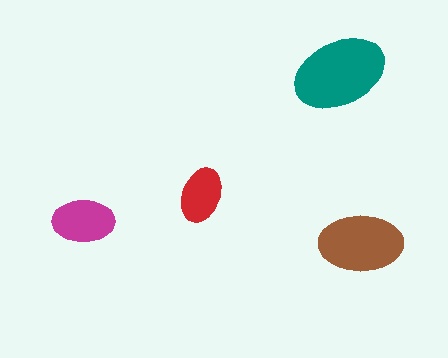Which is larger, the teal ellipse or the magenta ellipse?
The teal one.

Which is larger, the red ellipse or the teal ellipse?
The teal one.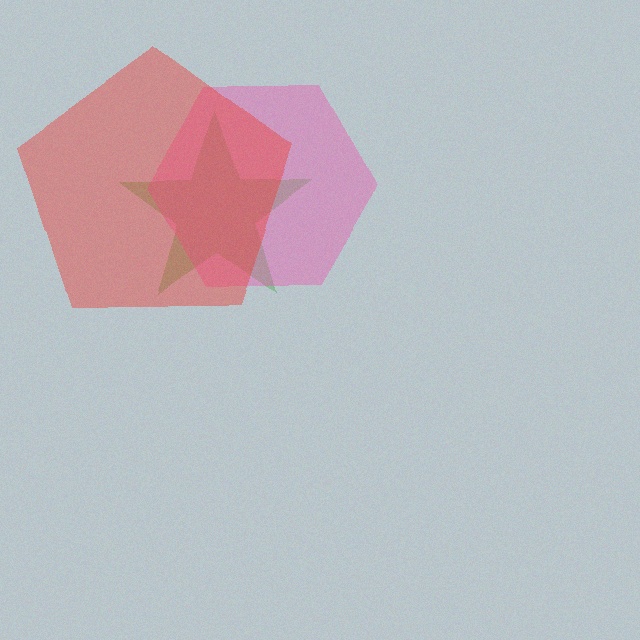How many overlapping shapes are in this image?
There are 3 overlapping shapes in the image.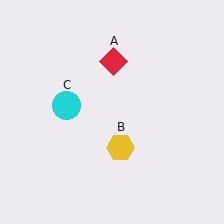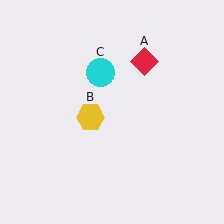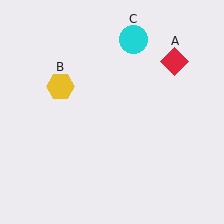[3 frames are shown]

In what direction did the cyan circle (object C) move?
The cyan circle (object C) moved up and to the right.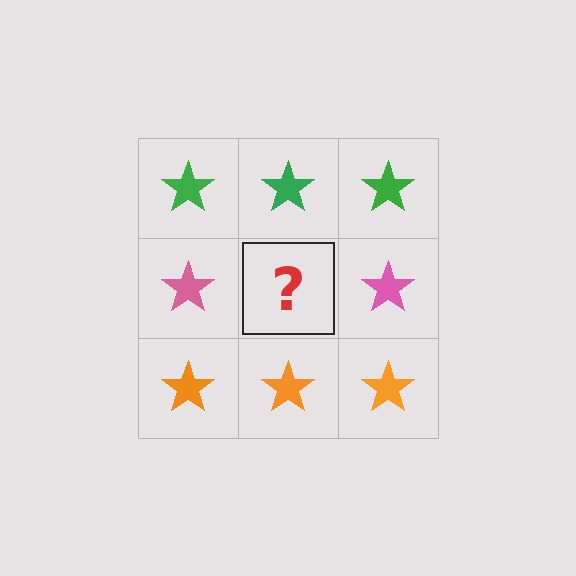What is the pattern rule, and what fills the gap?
The rule is that each row has a consistent color. The gap should be filled with a pink star.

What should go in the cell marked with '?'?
The missing cell should contain a pink star.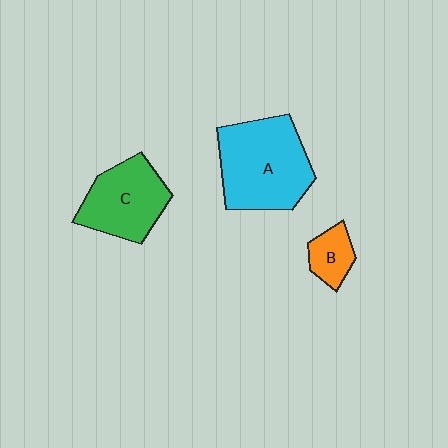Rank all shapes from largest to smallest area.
From largest to smallest: A (cyan), C (green), B (orange).